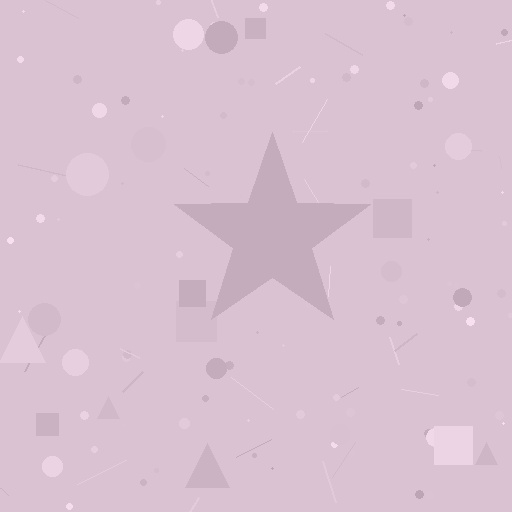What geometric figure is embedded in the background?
A star is embedded in the background.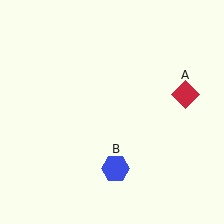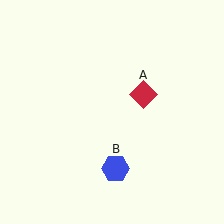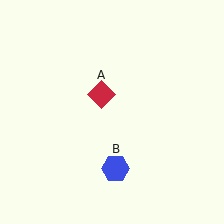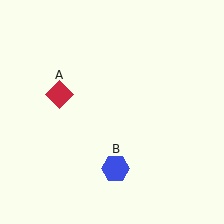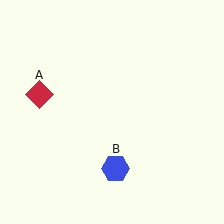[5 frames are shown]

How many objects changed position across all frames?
1 object changed position: red diamond (object A).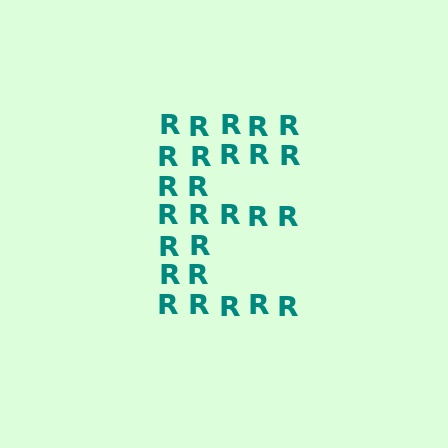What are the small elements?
The small elements are letter R's.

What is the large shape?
The large shape is the letter E.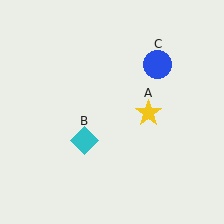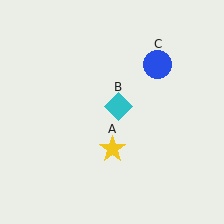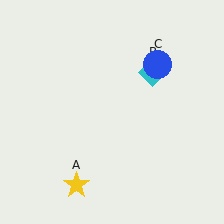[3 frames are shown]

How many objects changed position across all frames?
2 objects changed position: yellow star (object A), cyan diamond (object B).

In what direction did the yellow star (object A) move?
The yellow star (object A) moved down and to the left.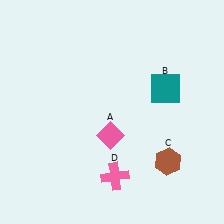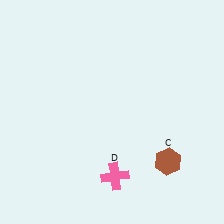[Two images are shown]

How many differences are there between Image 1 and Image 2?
There are 2 differences between the two images.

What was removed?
The teal square (B), the pink diamond (A) were removed in Image 2.